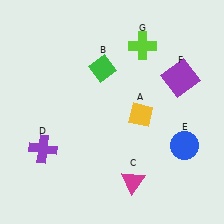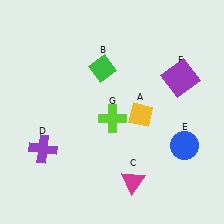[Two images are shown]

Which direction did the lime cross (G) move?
The lime cross (G) moved down.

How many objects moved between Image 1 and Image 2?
1 object moved between the two images.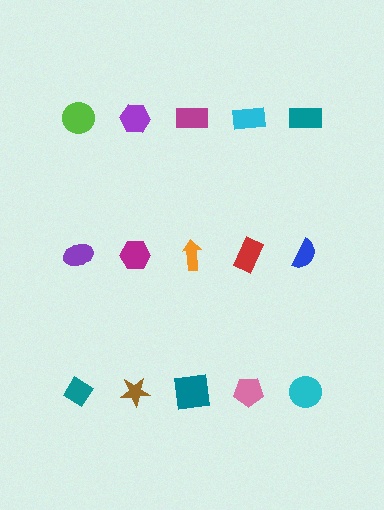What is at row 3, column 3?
A teal square.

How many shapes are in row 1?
5 shapes.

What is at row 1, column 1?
A lime circle.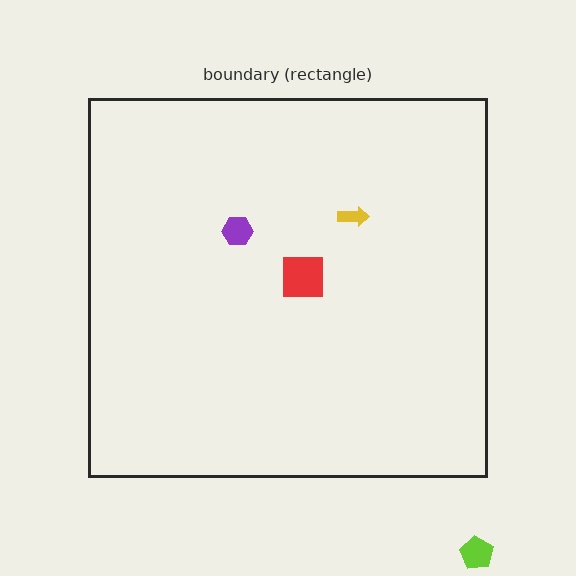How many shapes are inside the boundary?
3 inside, 1 outside.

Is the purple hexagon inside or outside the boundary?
Inside.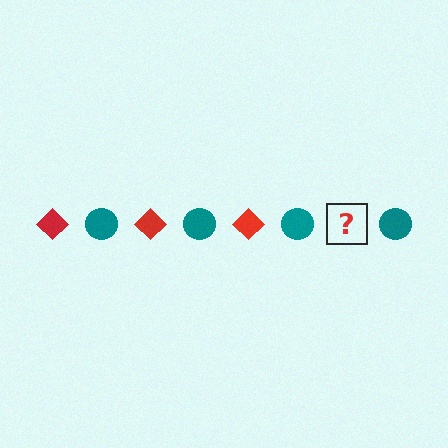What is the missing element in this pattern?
The missing element is a red diamond.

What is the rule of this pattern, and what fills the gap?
The rule is that the pattern alternates between red diamond and teal circle. The gap should be filled with a red diamond.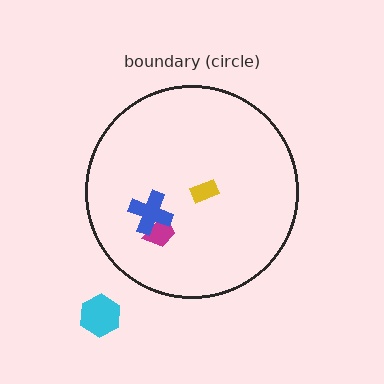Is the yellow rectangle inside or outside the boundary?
Inside.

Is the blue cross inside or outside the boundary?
Inside.